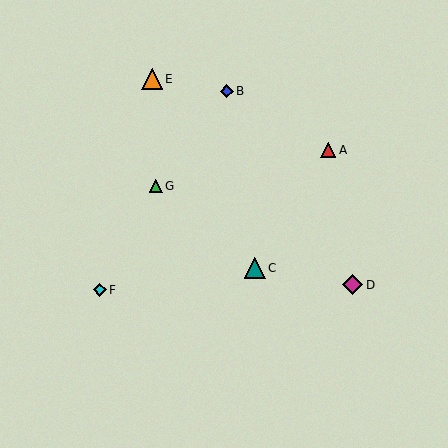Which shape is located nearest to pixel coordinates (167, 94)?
The orange triangle (labeled E) at (152, 79) is nearest to that location.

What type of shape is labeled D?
Shape D is a magenta diamond.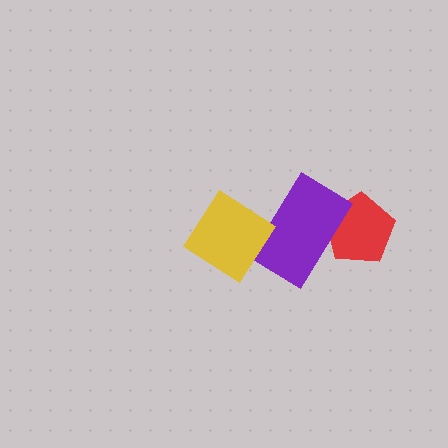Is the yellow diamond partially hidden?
No, no other shape covers it.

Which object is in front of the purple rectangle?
The yellow diamond is in front of the purple rectangle.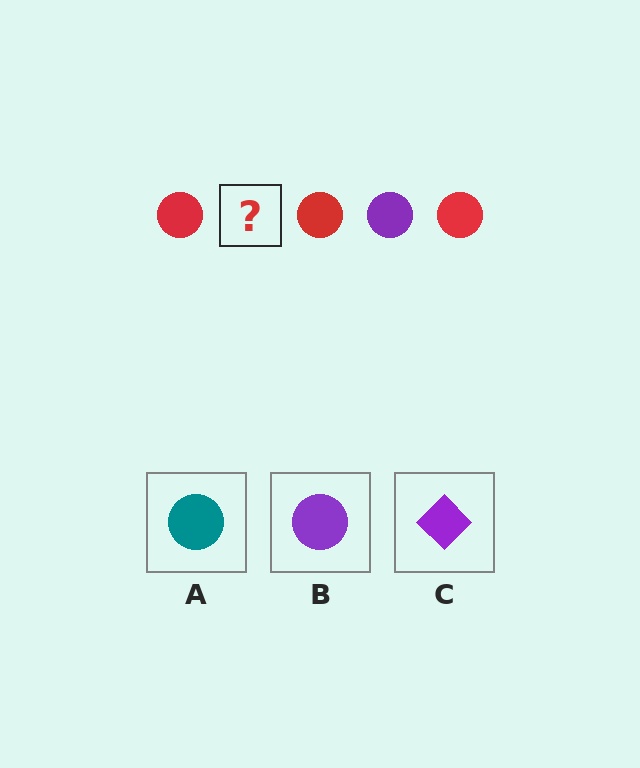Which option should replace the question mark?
Option B.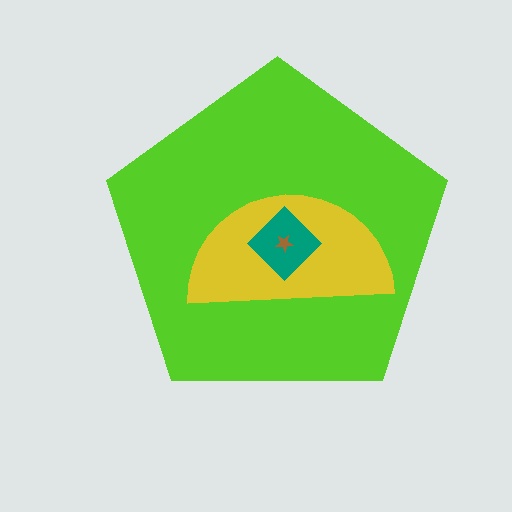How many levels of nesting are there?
4.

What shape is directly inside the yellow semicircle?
The teal diamond.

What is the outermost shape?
The lime pentagon.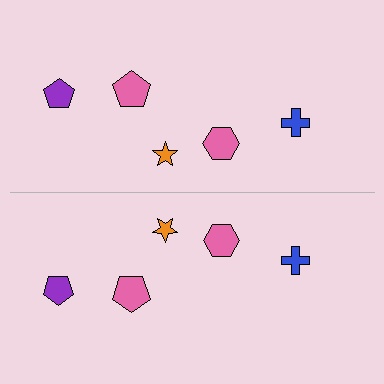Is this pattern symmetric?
Yes, this pattern has bilateral (reflection) symmetry.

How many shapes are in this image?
There are 10 shapes in this image.